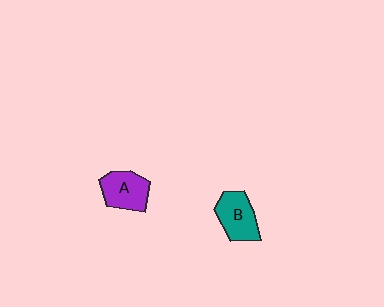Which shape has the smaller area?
Shape B (teal).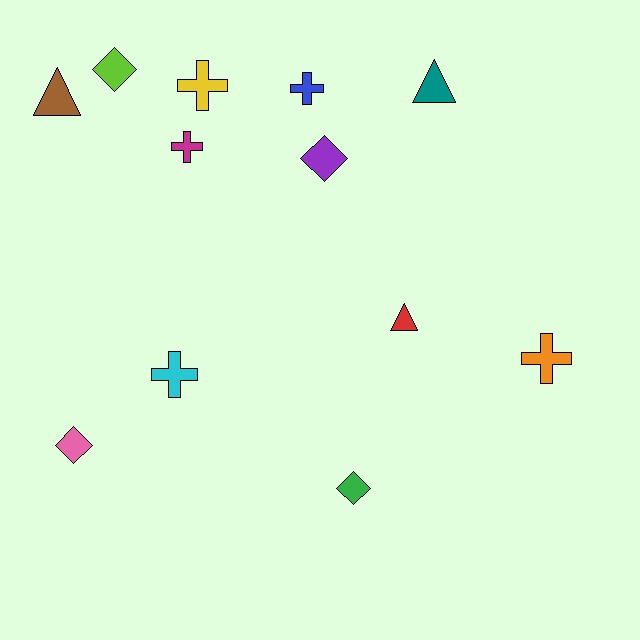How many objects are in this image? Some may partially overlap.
There are 12 objects.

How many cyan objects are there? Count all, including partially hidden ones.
There is 1 cyan object.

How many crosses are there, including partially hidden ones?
There are 5 crosses.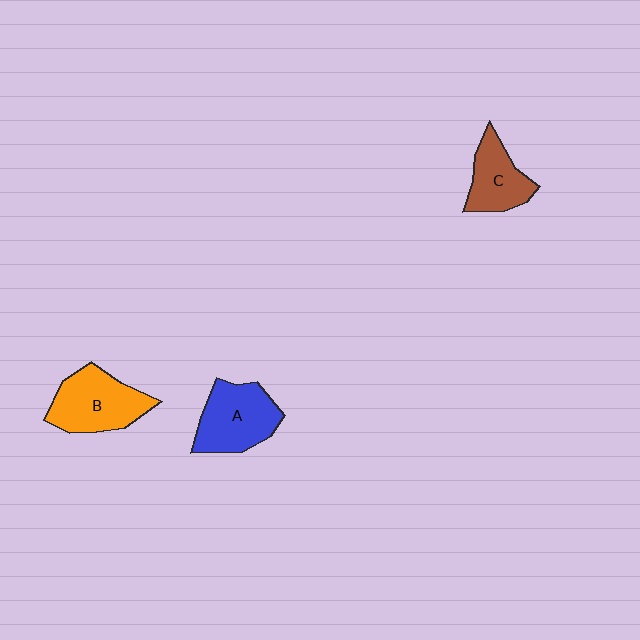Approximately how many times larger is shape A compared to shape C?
Approximately 1.3 times.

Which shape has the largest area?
Shape B (orange).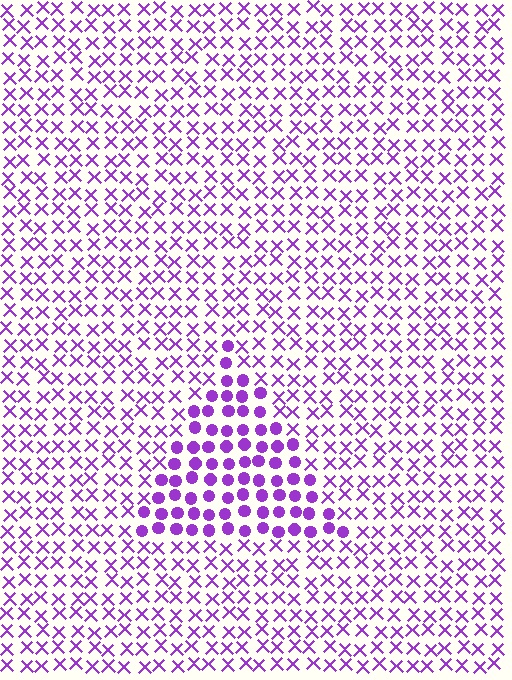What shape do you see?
I see a triangle.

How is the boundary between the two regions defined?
The boundary is defined by a change in element shape: circles inside vs. X marks outside. All elements share the same color and spacing.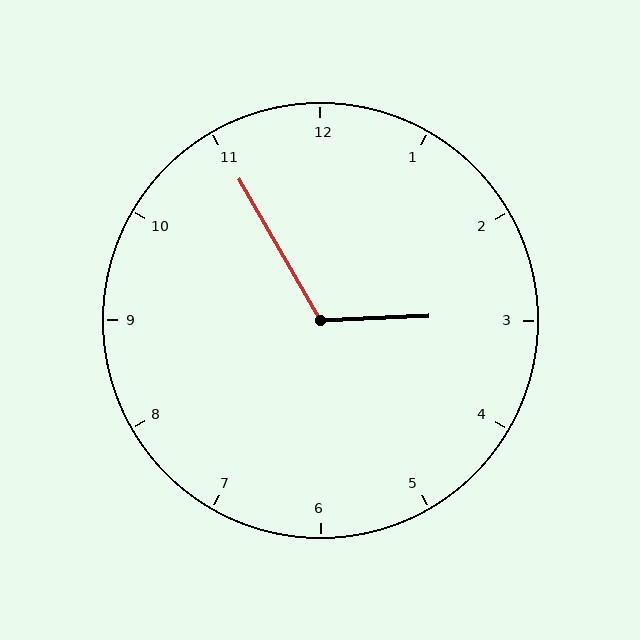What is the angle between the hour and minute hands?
Approximately 118 degrees.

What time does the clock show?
2:55.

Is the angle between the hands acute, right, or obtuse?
It is obtuse.